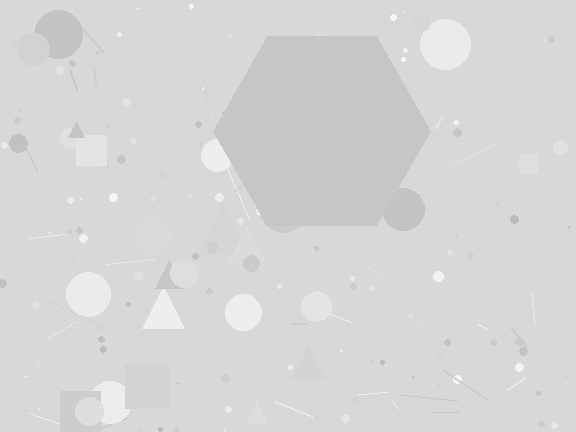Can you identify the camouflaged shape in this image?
The camouflaged shape is a hexagon.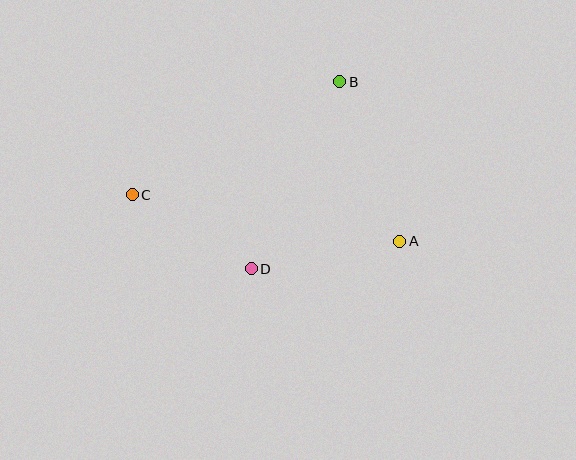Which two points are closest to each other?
Points C and D are closest to each other.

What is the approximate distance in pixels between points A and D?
The distance between A and D is approximately 151 pixels.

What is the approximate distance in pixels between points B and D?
The distance between B and D is approximately 207 pixels.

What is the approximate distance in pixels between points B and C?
The distance between B and C is approximately 237 pixels.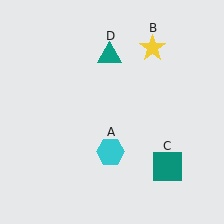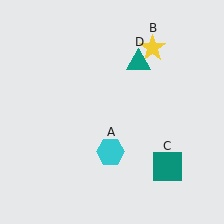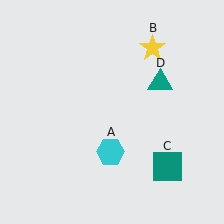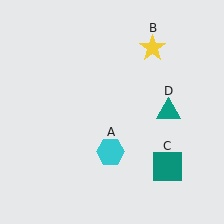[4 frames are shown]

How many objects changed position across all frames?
1 object changed position: teal triangle (object D).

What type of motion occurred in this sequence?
The teal triangle (object D) rotated clockwise around the center of the scene.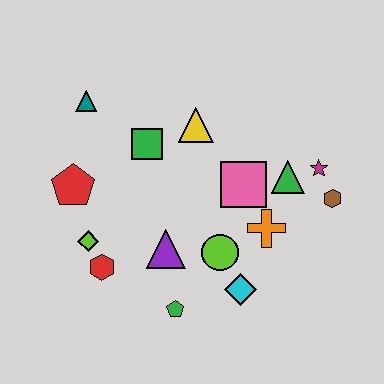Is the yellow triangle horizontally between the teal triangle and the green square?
No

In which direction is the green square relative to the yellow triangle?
The green square is to the left of the yellow triangle.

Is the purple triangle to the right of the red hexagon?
Yes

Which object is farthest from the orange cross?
The teal triangle is farthest from the orange cross.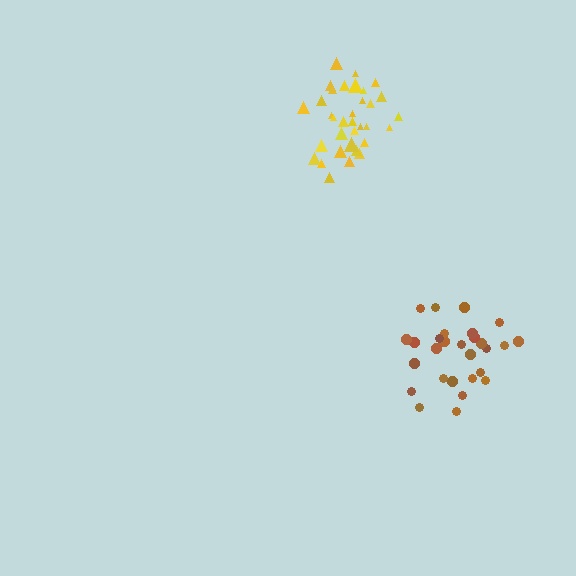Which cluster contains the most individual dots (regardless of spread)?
Yellow (34).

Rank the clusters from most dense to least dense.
yellow, brown.